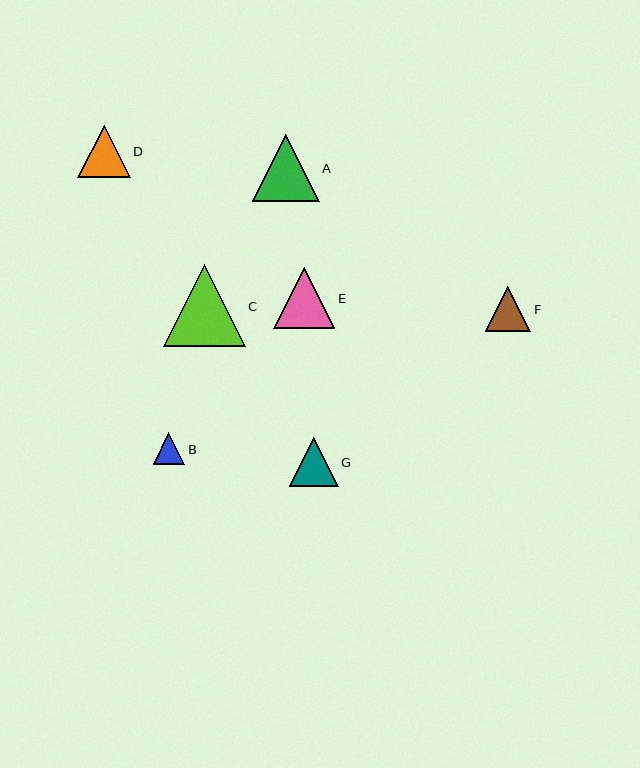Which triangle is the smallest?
Triangle B is the smallest with a size of approximately 32 pixels.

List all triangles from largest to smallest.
From largest to smallest: C, A, E, D, G, F, B.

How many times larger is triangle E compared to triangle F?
Triangle E is approximately 1.4 times the size of triangle F.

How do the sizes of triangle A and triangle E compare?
Triangle A and triangle E are approximately the same size.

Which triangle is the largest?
Triangle C is the largest with a size of approximately 82 pixels.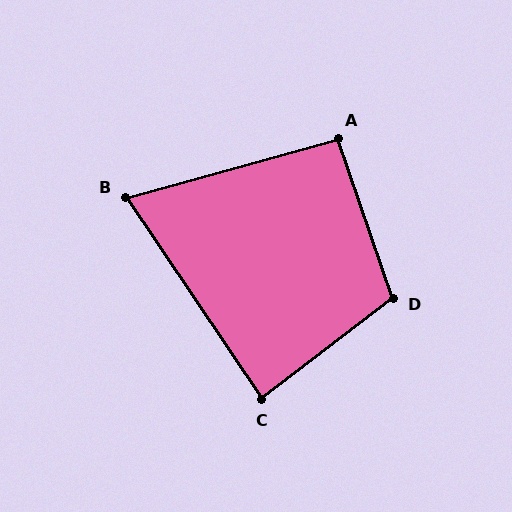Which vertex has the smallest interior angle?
B, at approximately 71 degrees.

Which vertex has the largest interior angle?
D, at approximately 109 degrees.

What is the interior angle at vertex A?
Approximately 94 degrees (approximately right).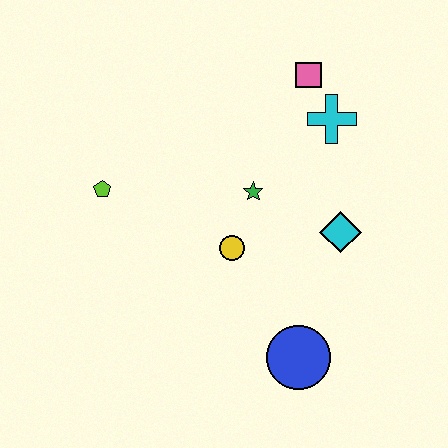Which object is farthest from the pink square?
The blue circle is farthest from the pink square.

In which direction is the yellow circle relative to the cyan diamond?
The yellow circle is to the left of the cyan diamond.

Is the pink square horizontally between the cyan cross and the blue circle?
Yes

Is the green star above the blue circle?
Yes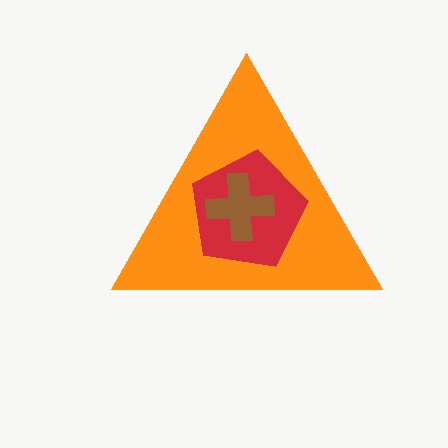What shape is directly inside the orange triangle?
The red pentagon.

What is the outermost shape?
The orange triangle.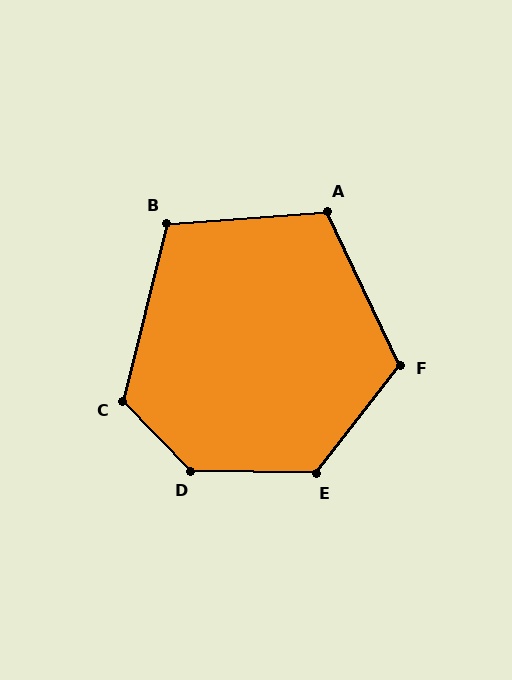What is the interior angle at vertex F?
Approximately 117 degrees (obtuse).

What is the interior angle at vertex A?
Approximately 111 degrees (obtuse).